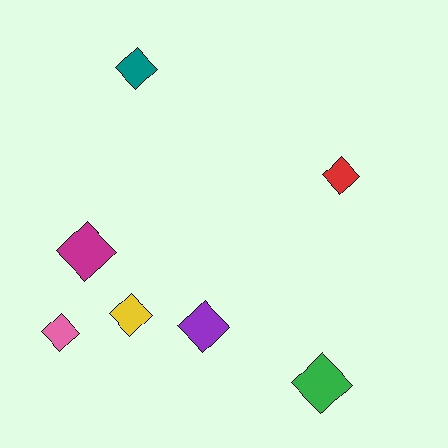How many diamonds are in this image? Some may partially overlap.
There are 7 diamonds.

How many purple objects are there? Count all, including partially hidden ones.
There is 1 purple object.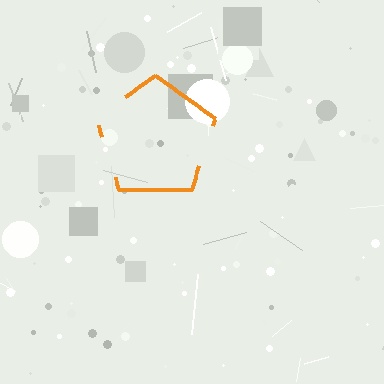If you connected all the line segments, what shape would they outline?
They would outline a pentagon.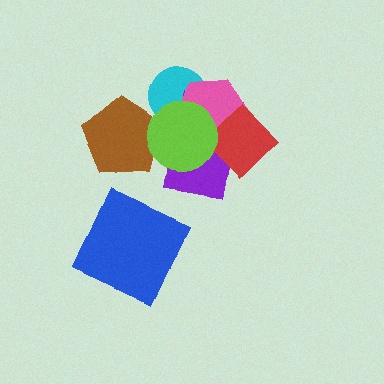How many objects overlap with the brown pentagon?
2 objects overlap with the brown pentagon.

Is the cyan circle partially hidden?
Yes, it is partially covered by another shape.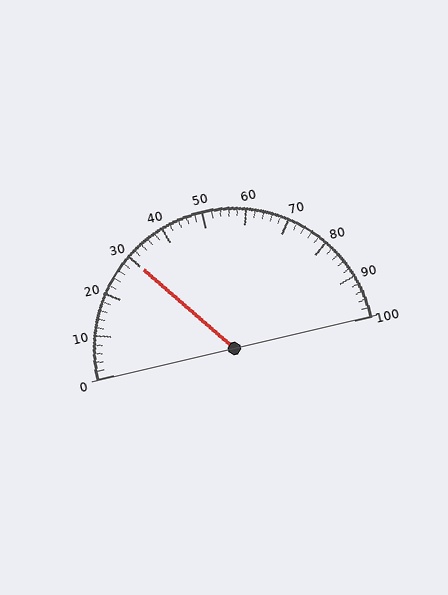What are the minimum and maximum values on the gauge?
The gauge ranges from 0 to 100.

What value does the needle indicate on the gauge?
The needle indicates approximately 30.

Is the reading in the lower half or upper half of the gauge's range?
The reading is in the lower half of the range (0 to 100).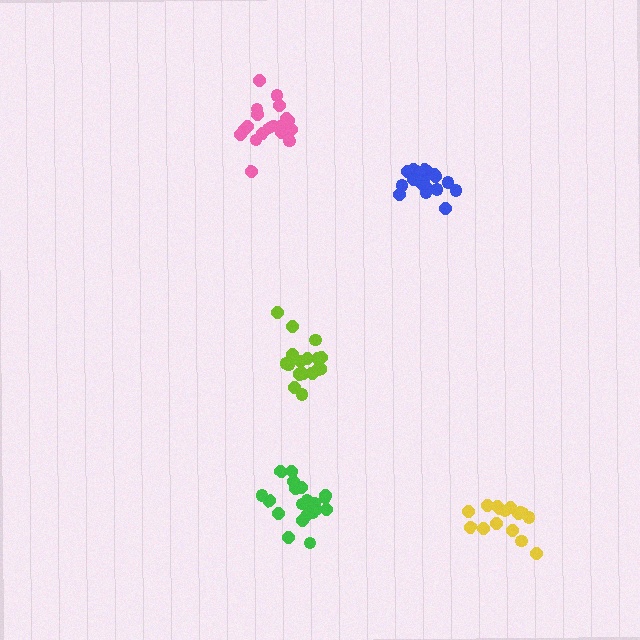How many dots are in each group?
Group 1: 16 dots, Group 2: 21 dots, Group 3: 21 dots, Group 4: 20 dots, Group 5: 18 dots (96 total).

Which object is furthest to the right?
The yellow cluster is rightmost.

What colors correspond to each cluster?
The clusters are colored: yellow, green, pink, blue, lime.